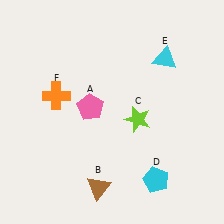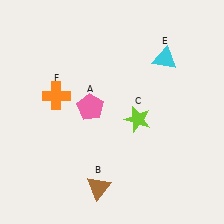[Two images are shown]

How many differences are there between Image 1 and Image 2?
There is 1 difference between the two images.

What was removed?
The cyan pentagon (D) was removed in Image 2.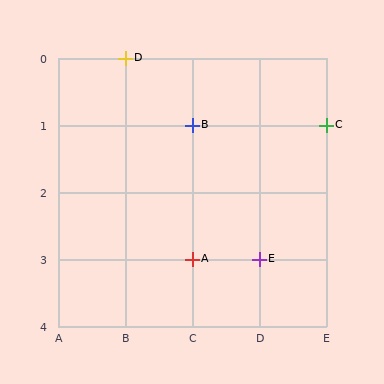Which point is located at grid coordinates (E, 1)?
Point C is at (E, 1).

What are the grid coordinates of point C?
Point C is at grid coordinates (E, 1).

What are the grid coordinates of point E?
Point E is at grid coordinates (D, 3).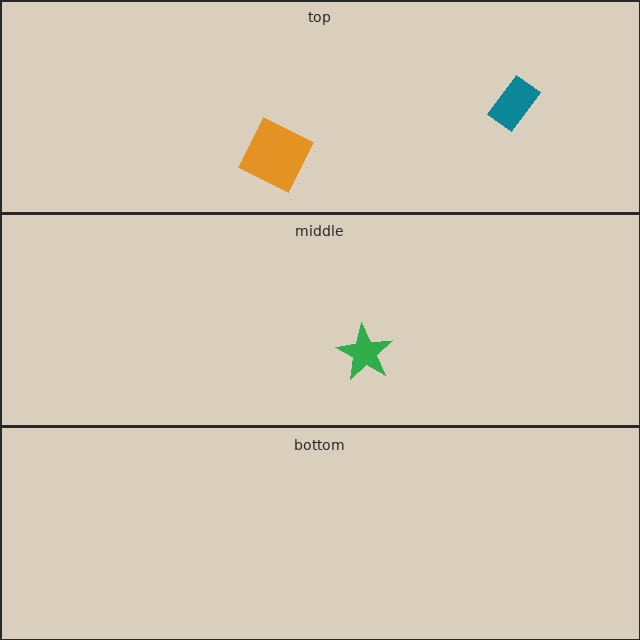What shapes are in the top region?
The orange square, the teal rectangle.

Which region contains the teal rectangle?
The top region.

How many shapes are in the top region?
2.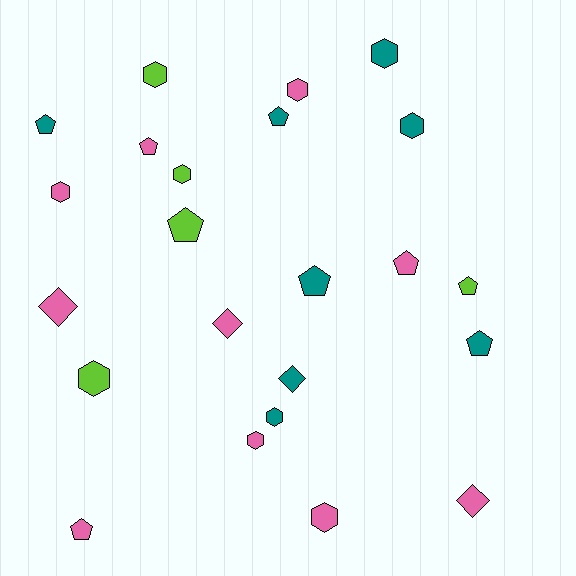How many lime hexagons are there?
There are 3 lime hexagons.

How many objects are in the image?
There are 23 objects.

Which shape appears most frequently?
Hexagon, with 10 objects.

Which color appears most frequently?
Pink, with 10 objects.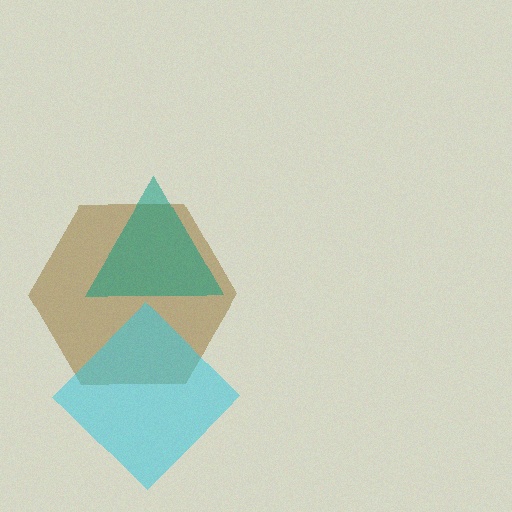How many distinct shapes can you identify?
There are 3 distinct shapes: a brown hexagon, a cyan diamond, a teal triangle.